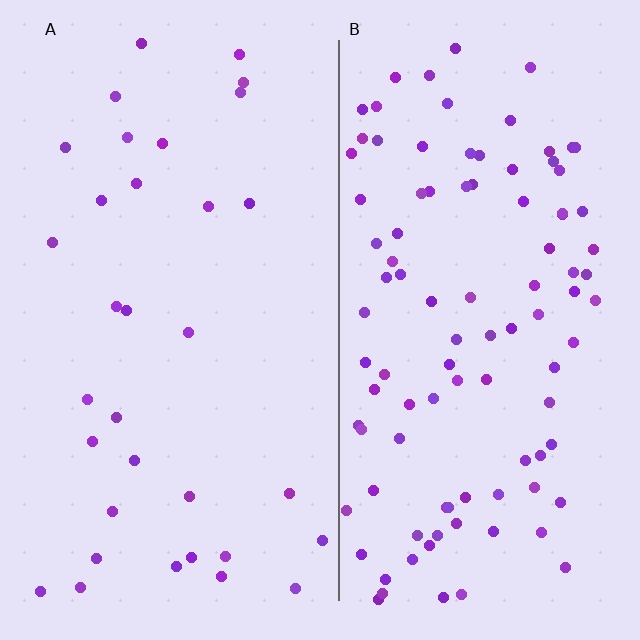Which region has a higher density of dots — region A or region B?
B (the right).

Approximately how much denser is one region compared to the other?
Approximately 3.1× — region B over region A.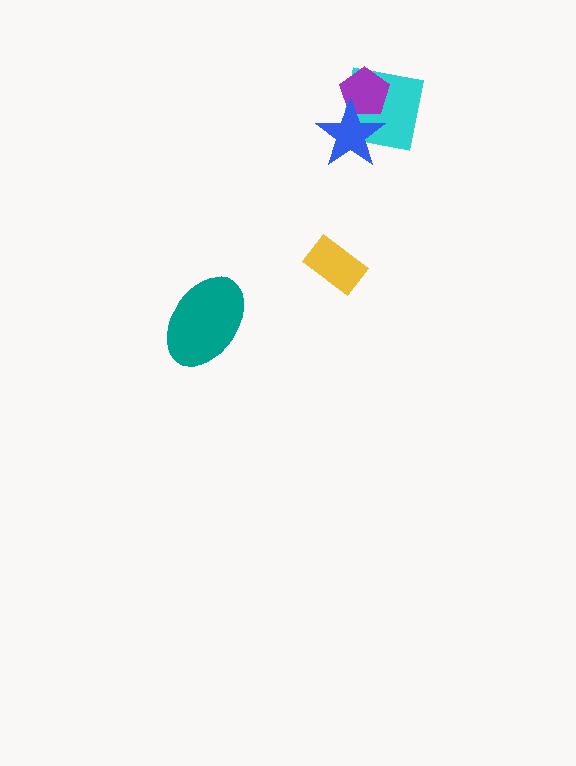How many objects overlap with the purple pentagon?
2 objects overlap with the purple pentagon.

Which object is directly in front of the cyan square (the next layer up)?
The purple pentagon is directly in front of the cyan square.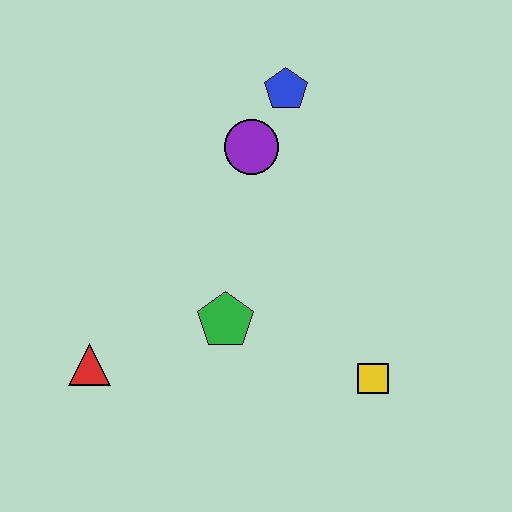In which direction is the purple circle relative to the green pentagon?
The purple circle is above the green pentagon.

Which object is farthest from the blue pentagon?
The red triangle is farthest from the blue pentagon.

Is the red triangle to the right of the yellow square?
No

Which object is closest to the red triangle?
The green pentagon is closest to the red triangle.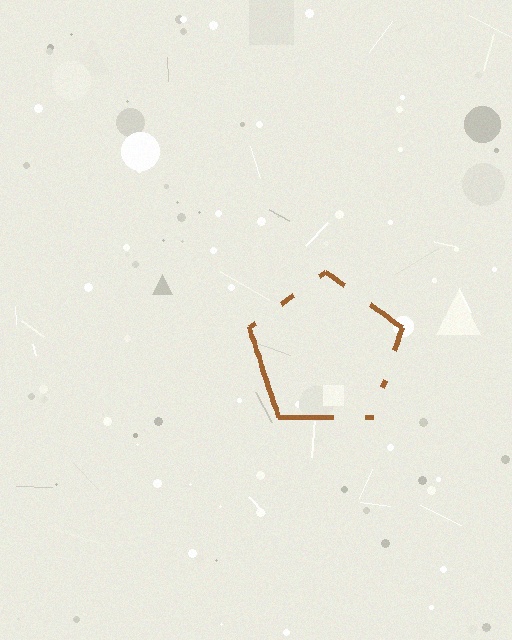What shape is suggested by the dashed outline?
The dashed outline suggests a pentagon.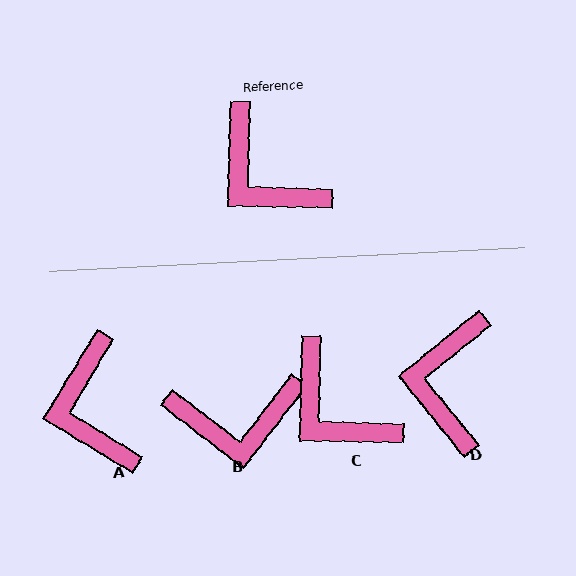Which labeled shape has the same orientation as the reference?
C.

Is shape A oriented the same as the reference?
No, it is off by about 30 degrees.